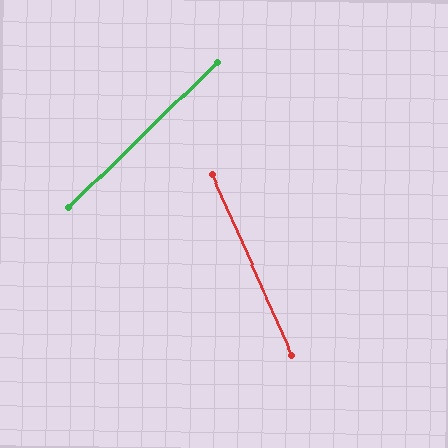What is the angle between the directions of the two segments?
Approximately 69 degrees.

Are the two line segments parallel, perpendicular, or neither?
Neither parallel nor perpendicular — they differ by about 69°.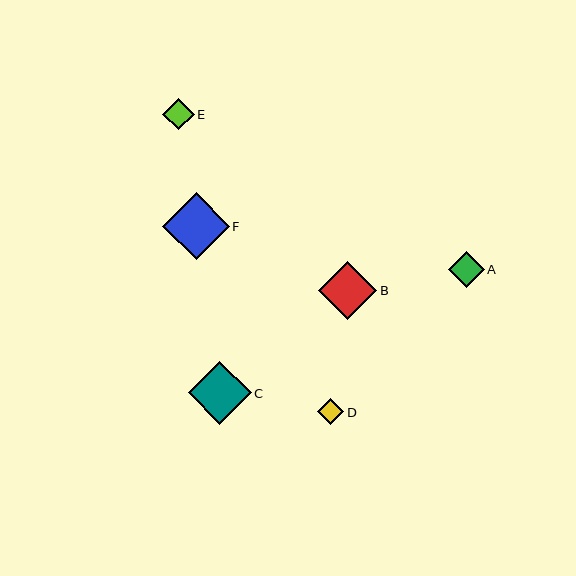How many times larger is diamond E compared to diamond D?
Diamond E is approximately 1.2 times the size of diamond D.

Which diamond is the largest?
Diamond F is the largest with a size of approximately 67 pixels.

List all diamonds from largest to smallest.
From largest to smallest: F, C, B, A, E, D.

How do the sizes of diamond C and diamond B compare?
Diamond C and diamond B are approximately the same size.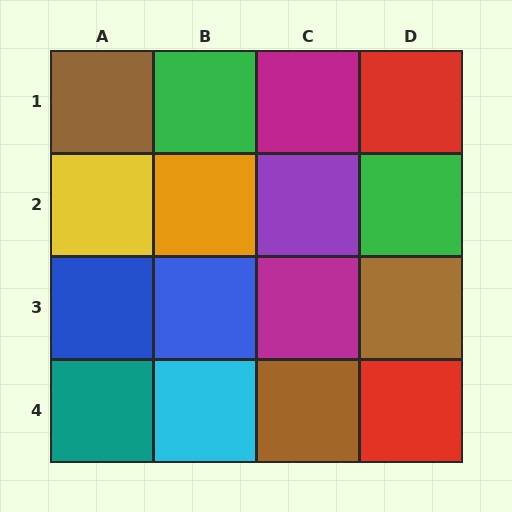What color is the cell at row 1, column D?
Red.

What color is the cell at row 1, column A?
Brown.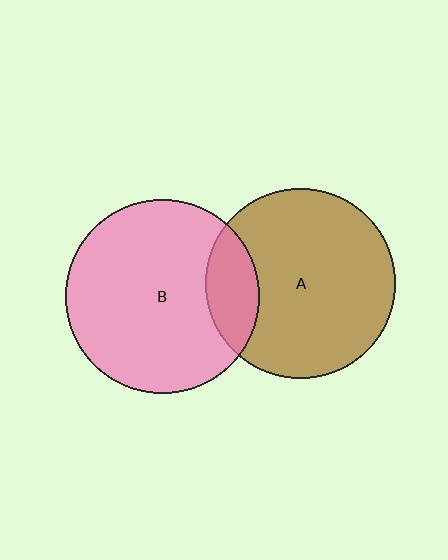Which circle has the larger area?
Circle B (pink).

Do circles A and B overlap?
Yes.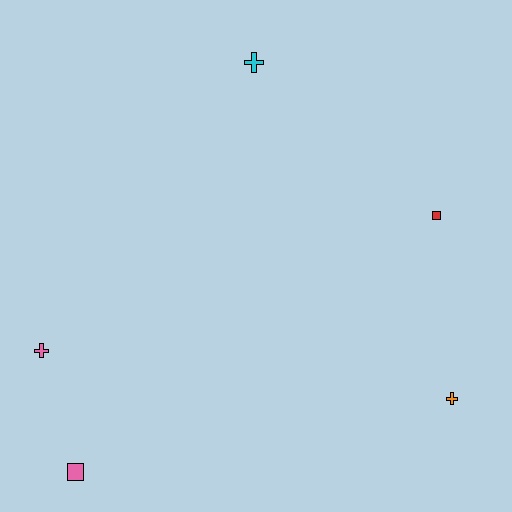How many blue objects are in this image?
There are no blue objects.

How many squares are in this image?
There are 2 squares.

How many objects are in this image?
There are 5 objects.